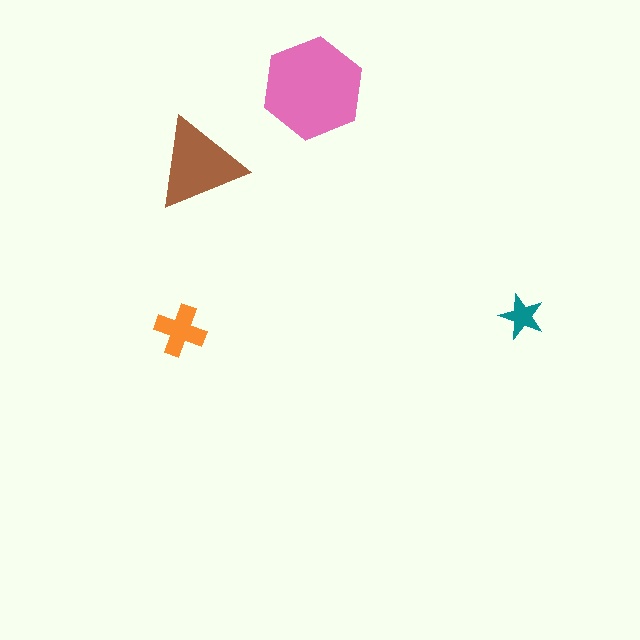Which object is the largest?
The pink hexagon.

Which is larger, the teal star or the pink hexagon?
The pink hexagon.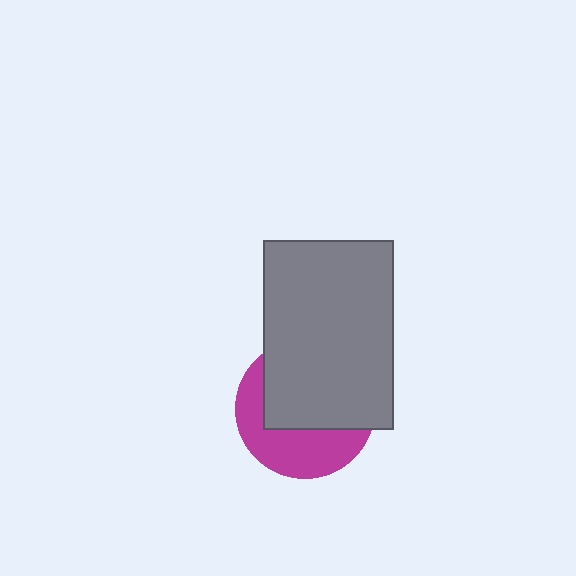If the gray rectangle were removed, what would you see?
You would see the complete magenta circle.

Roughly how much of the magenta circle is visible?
A small part of it is visible (roughly 42%).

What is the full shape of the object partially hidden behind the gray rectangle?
The partially hidden object is a magenta circle.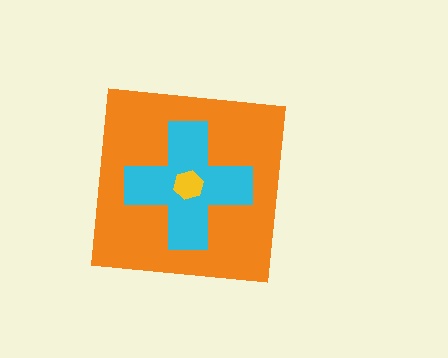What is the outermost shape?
The orange square.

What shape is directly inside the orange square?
The cyan cross.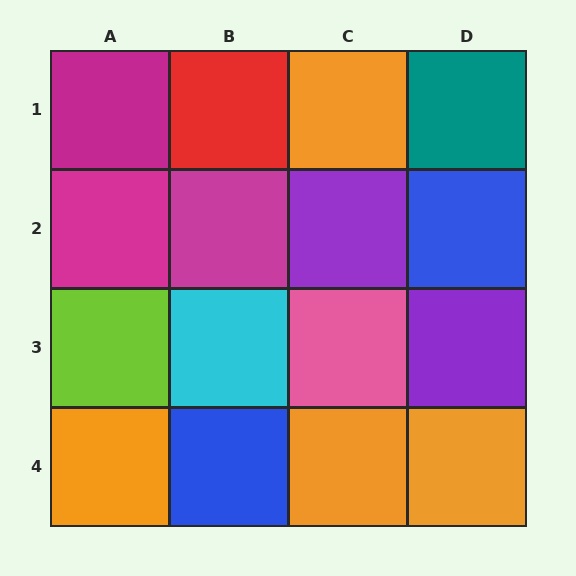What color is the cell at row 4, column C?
Orange.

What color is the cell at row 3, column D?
Purple.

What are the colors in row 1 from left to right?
Magenta, red, orange, teal.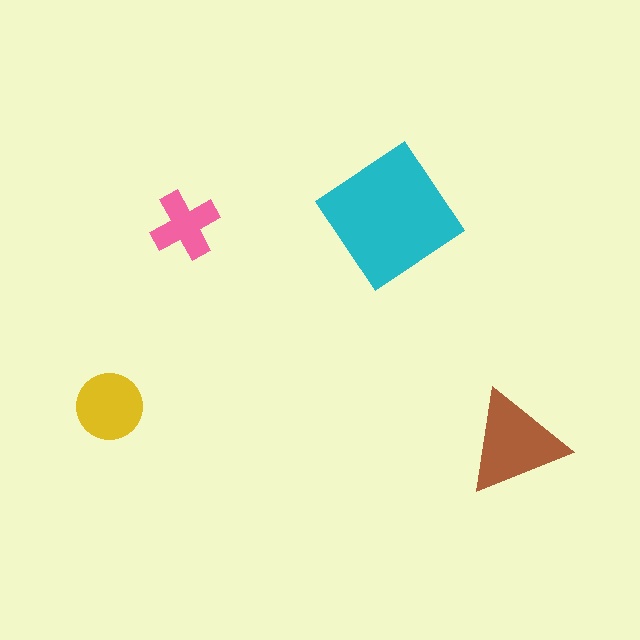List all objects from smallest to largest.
The pink cross, the yellow circle, the brown triangle, the cyan diamond.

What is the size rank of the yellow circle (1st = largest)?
3rd.